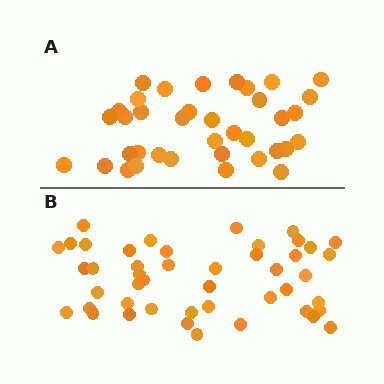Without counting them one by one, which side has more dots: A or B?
Region B (the bottom region) has more dots.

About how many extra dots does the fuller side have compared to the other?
Region B has roughly 8 or so more dots than region A.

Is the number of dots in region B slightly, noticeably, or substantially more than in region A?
Region B has only slightly more — the two regions are fairly close. The ratio is roughly 1.2 to 1.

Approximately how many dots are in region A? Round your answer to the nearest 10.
About 40 dots. (The exact count is 37, which rounds to 40.)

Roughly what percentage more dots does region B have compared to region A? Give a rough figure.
About 25% more.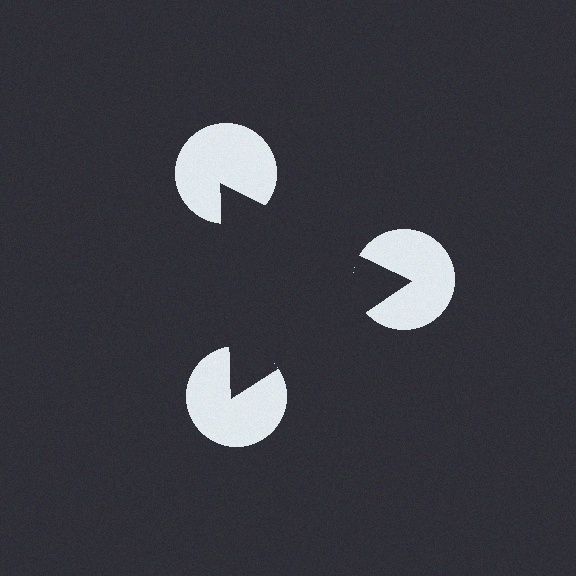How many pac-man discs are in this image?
There are 3 — one at each vertex of the illusory triangle.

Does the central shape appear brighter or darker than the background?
It typically appears slightly darker than the background, even though no actual brightness change is drawn.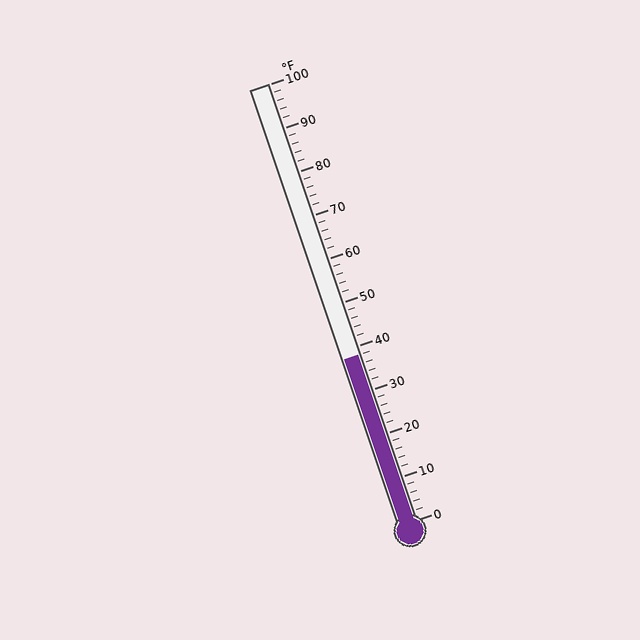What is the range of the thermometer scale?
The thermometer scale ranges from 0°F to 100°F.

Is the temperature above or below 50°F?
The temperature is below 50°F.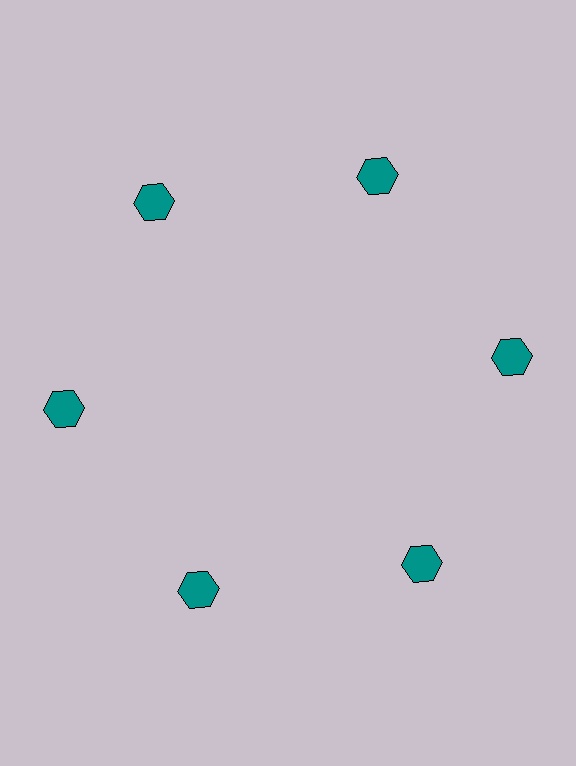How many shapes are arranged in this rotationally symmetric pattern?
There are 6 shapes, arranged in 6 groups of 1.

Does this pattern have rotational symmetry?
Yes, this pattern has 6-fold rotational symmetry. It looks the same after rotating 60 degrees around the center.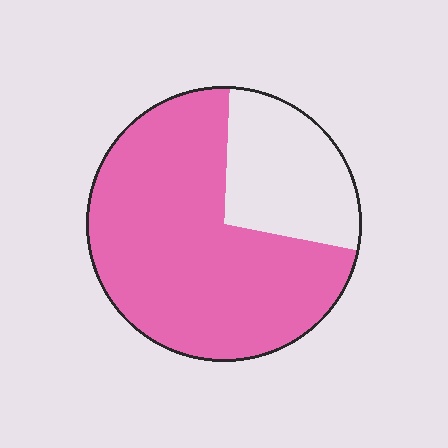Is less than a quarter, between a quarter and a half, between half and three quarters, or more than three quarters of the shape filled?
Between half and three quarters.